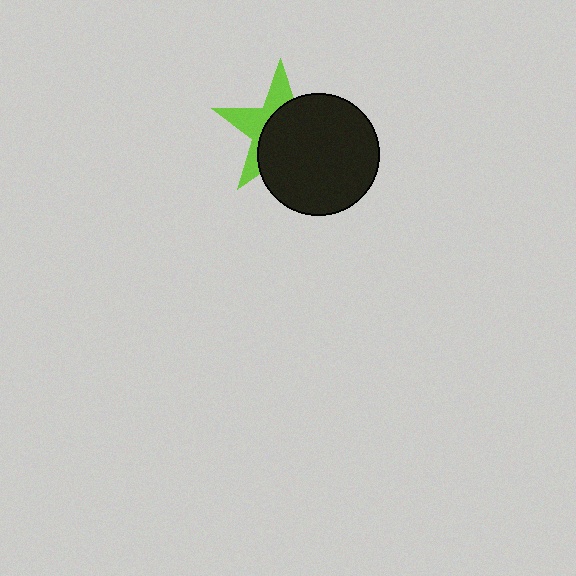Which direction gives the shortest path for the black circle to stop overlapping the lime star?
Moving toward the lower-right gives the shortest separation.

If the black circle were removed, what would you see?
You would see the complete lime star.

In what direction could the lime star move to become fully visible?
The lime star could move toward the upper-left. That would shift it out from behind the black circle entirely.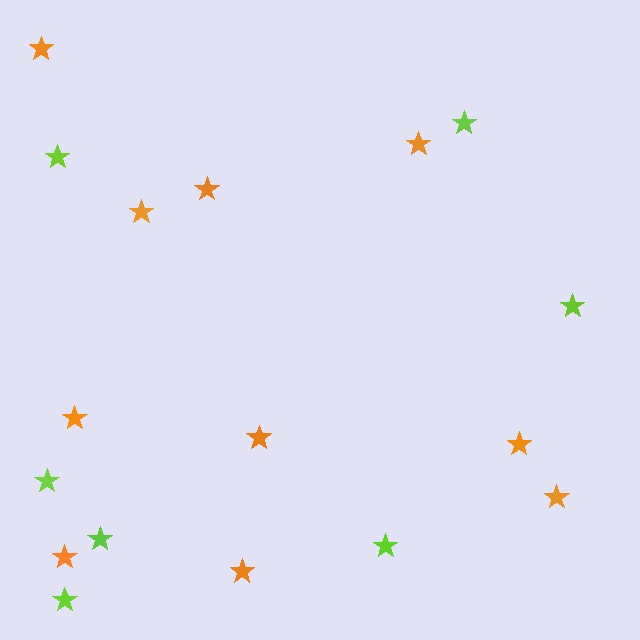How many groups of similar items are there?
There are 2 groups: one group of lime stars (7) and one group of orange stars (10).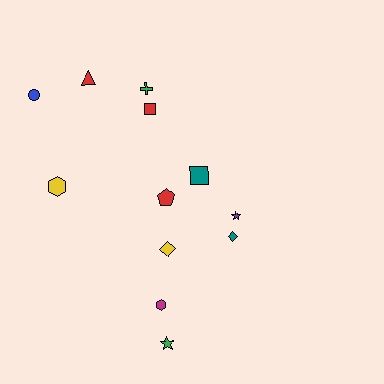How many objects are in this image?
There are 12 objects.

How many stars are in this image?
There are 2 stars.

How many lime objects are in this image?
There are no lime objects.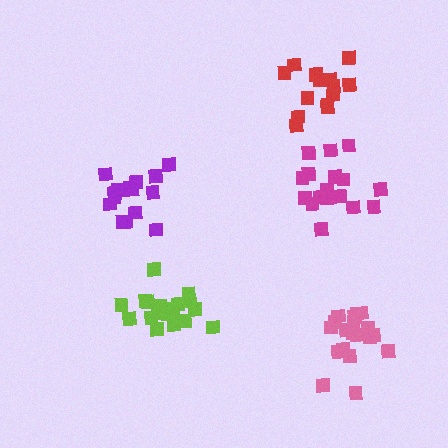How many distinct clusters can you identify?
There are 5 distinct clusters.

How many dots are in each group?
Group 1: 19 dots, Group 2: 17 dots, Group 3: 19 dots, Group 4: 15 dots, Group 5: 14 dots (84 total).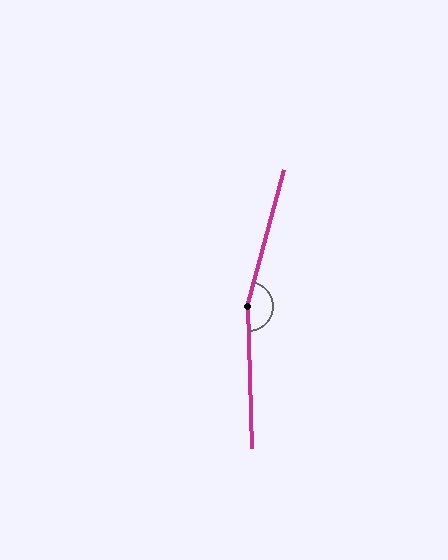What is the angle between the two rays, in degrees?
Approximately 164 degrees.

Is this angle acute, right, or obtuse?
It is obtuse.